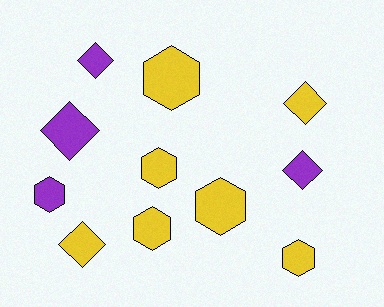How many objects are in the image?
There are 11 objects.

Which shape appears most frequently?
Hexagon, with 6 objects.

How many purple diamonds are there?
There are 3 purple diamonds.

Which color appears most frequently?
Yellow, with 7 objects.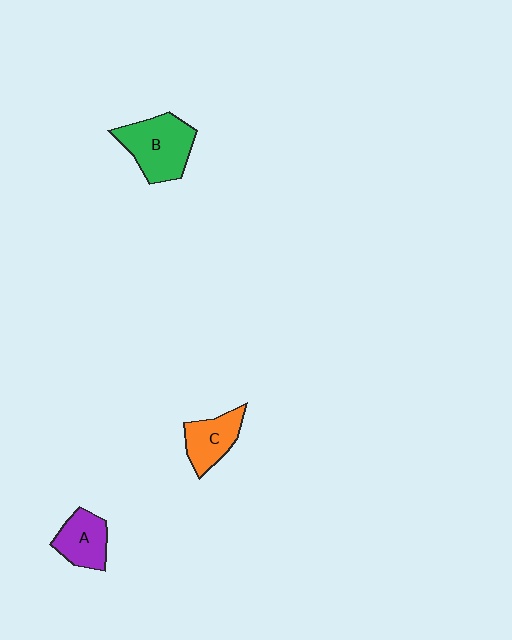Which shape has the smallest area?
Shape A (purple).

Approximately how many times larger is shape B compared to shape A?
Approximately 1.5 times.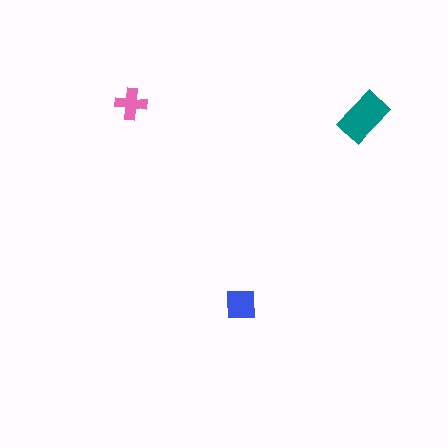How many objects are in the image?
There are 3 objects in the image.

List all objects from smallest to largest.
The pink cross, the blue square, the teal rectangle.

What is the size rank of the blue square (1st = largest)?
2nd.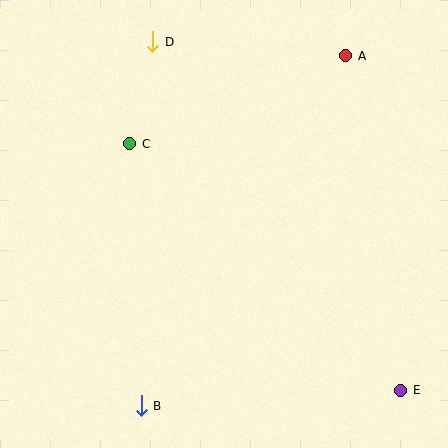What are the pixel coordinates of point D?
Point D is at (153, 41).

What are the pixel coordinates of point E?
Point E is at (401, 390).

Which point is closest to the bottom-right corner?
Point E is closest to the bottom-right corner.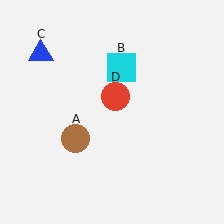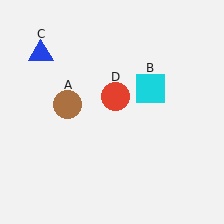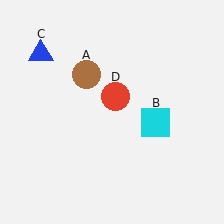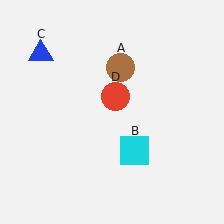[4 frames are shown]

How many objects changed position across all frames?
2 objects changed position: brown circle (object A), cyan square (object B).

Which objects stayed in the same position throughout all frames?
Blue triangle (object C) and red circle (object D) remained stationary.